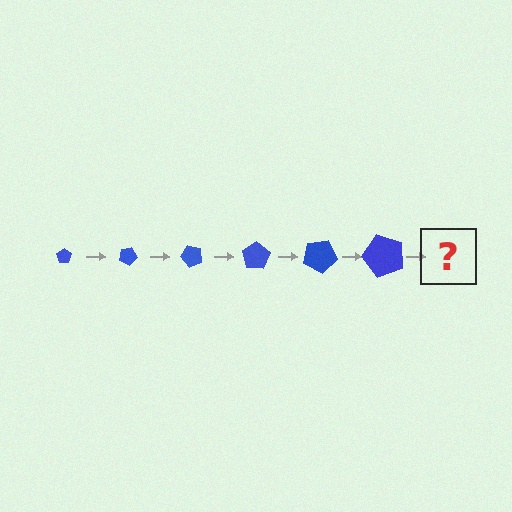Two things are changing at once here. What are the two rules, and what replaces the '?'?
The two rules are that the pentagon grows larger each step and it rotates 25 degrees each step. The '?' should be a pentagon, larger than the previous one and rotated 150 degrees from the start.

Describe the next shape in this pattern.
It should be a pentagon, larger than the previous one and rotated 150 degrees from the start.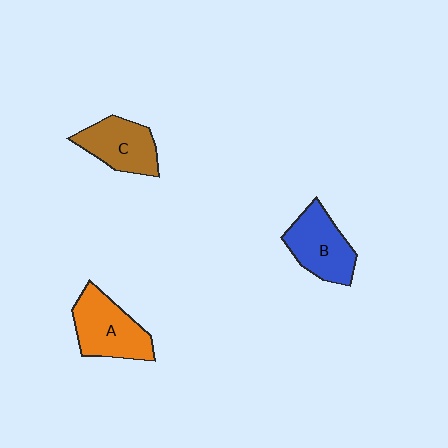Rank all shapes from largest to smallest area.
From largest to smallest: A (orange), B (blue), C (brown).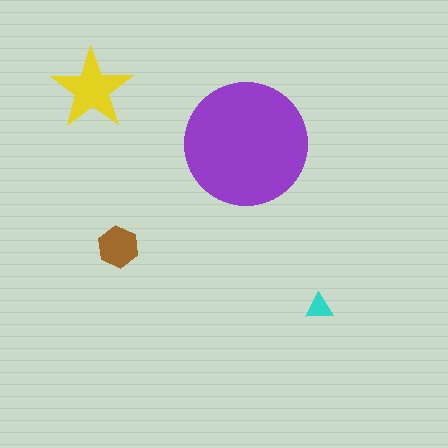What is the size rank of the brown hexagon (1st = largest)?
3rd.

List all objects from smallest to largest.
The cyan triangle, the brown hexagon, the yellow star, the purple circle.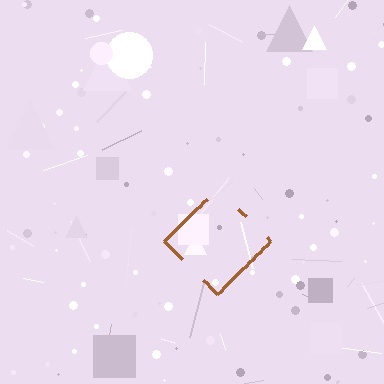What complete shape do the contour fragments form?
The contour fragments form a diamond.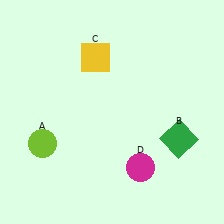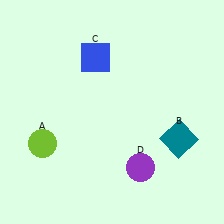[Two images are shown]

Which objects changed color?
B changed from green to teal. C changed from yellow to blue. D changed from magenta to purple.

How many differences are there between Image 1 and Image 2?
There are 3 differences between the two images.